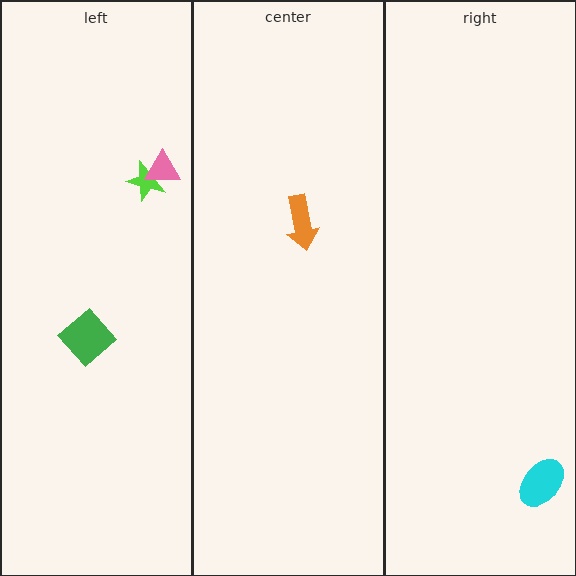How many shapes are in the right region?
1.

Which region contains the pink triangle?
The left region.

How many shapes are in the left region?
3.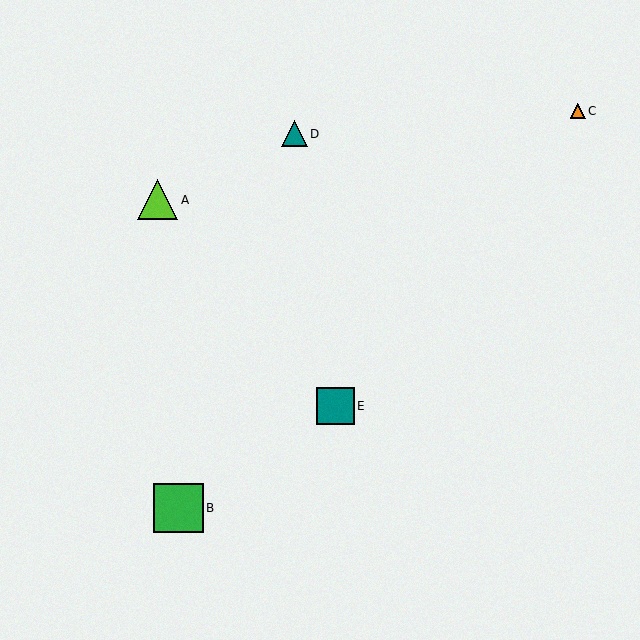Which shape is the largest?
The green square (labeled B) is the largest.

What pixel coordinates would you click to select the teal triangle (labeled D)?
Click at (294, 134) to select the teal triangle D.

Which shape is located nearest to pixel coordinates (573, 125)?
The orange triangle (labeled C) at (578, 111) is nearest to that location.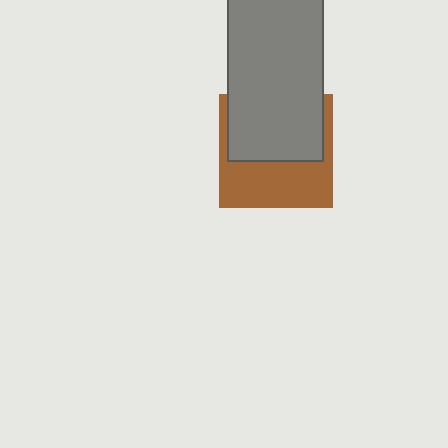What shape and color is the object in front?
The object in front is a gray rectangle.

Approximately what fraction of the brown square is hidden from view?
Roughly 50% of the brown square is hidden behind the gray rectangle.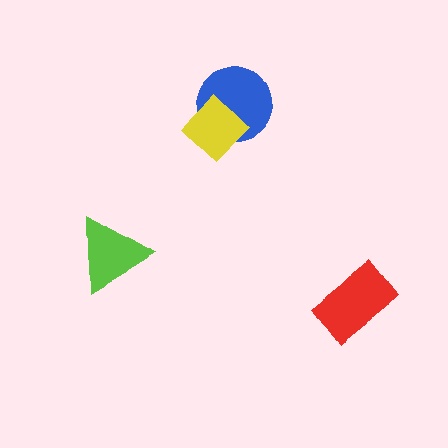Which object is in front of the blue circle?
The yellow diamond is in front of the blue circle.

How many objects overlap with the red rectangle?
0 objects overlap with the red rectangle.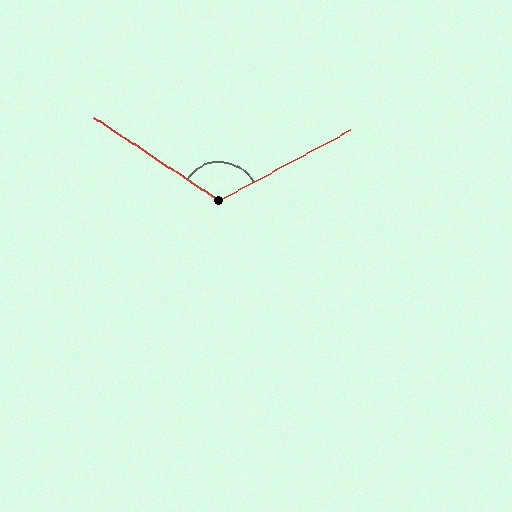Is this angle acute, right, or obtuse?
It is obtuse.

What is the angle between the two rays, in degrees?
Approximately 118 degrees.